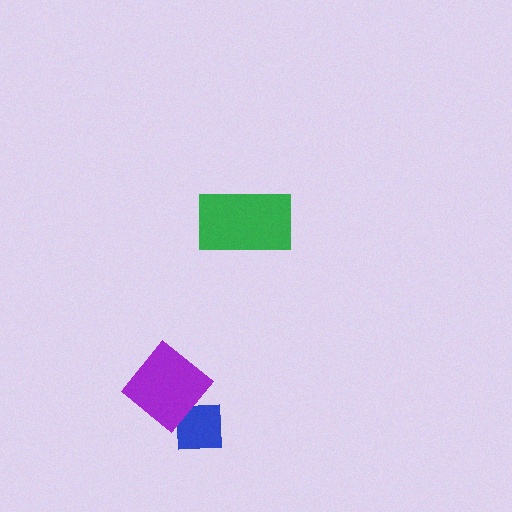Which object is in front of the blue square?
The purple diamond is in front of the blue square.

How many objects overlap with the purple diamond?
1 object overlaps with the purple diamond.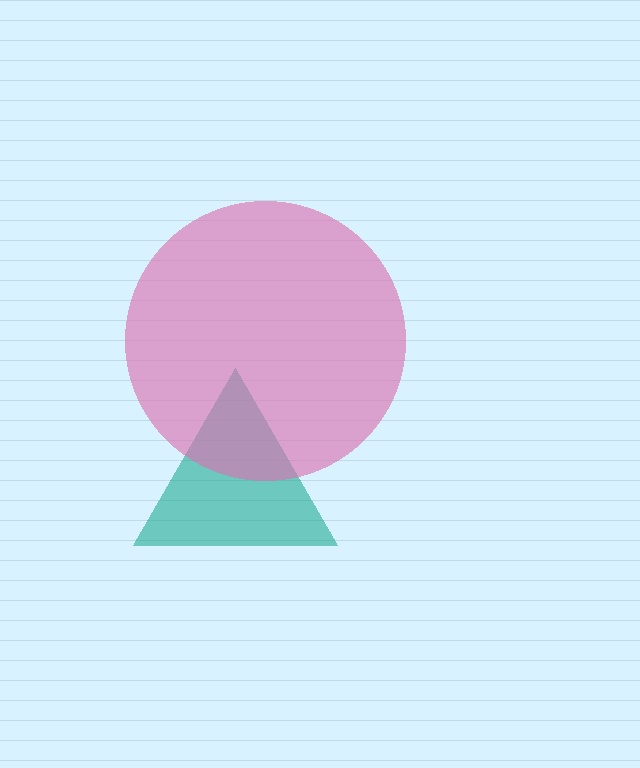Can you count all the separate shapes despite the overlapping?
Yes, there are 2 separate shapes.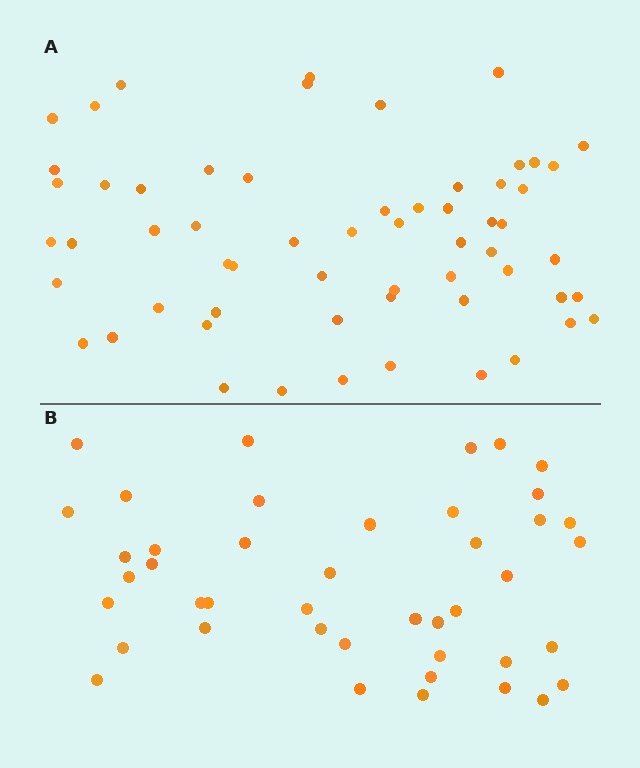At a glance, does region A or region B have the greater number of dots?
Region A (the top region) has more dots.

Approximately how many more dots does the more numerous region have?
Region A has approximately 15 more dots than region B.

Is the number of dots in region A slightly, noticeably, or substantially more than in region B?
Region A has noticeably more, but not dramatically so. The ratio is roughly 1.4 to 1.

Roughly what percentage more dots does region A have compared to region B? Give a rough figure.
About 40% more.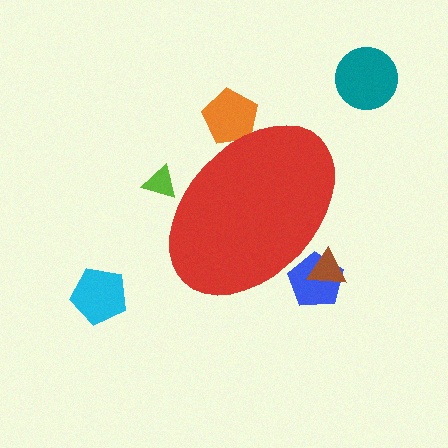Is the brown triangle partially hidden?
Yes, the brown triangle is partially hidden behind the red ellipse.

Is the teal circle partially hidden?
No, the teal circle is fully visible.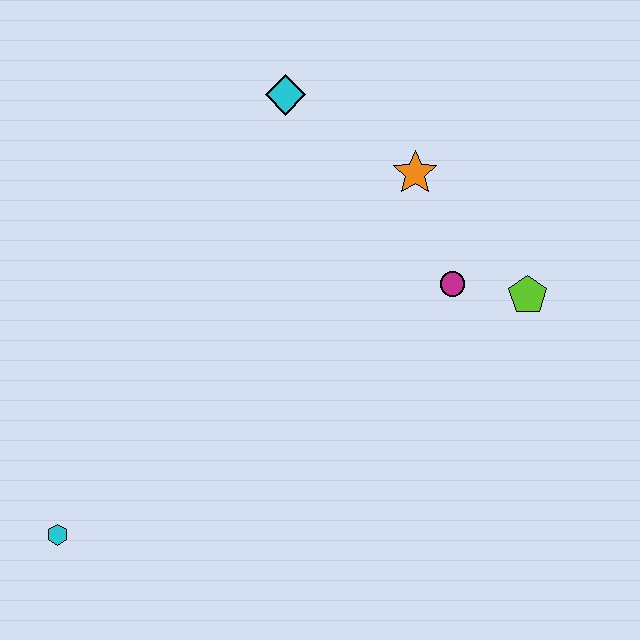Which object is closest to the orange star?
The magenta circle is closest to the orange star.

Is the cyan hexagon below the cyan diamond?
Yes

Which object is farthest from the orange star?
The cyan hexagon is farthest from the orange star.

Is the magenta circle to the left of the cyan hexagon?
No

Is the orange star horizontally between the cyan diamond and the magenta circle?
Yes